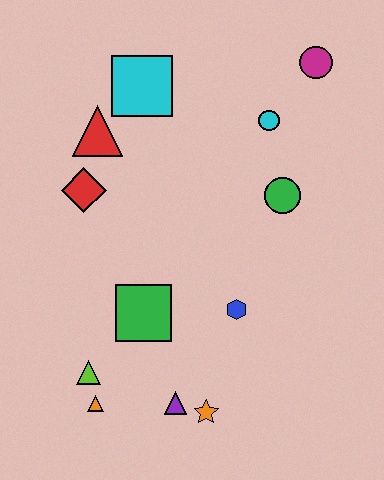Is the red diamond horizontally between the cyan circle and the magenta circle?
No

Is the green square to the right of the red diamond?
Yes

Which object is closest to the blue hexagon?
The green square is closest to the blue hexagon.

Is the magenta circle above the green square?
Yes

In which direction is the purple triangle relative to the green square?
The purple triangle is below the green square.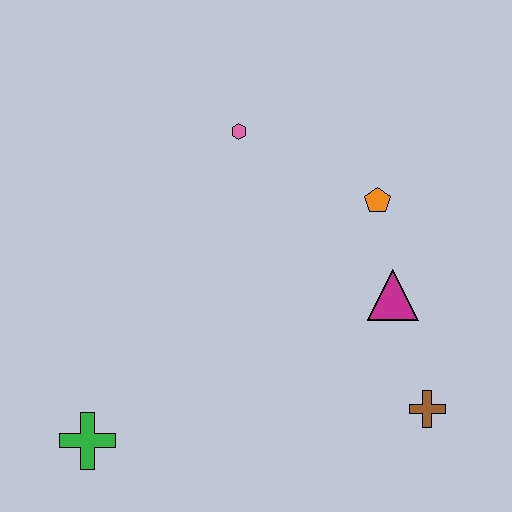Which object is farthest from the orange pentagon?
The green cross is farthest from the orange pentagon.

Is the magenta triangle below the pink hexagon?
Yes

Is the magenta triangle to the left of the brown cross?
Yes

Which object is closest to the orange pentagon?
The magenta triangle is closest to the orange pentagon.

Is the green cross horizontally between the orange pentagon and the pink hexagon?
No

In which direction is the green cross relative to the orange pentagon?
The green cross is to the left of the orange pentagon.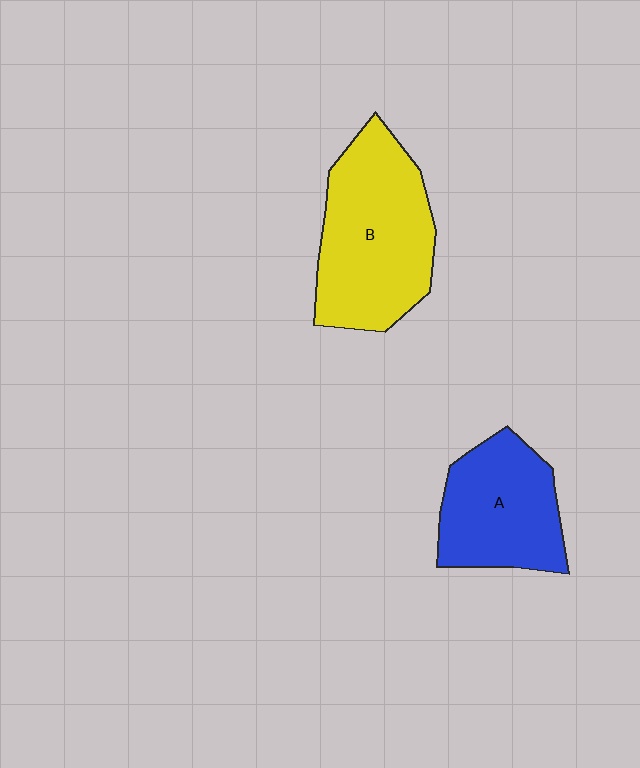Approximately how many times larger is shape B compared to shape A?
Approximately 1.4 times.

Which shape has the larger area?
Shape B (yellow).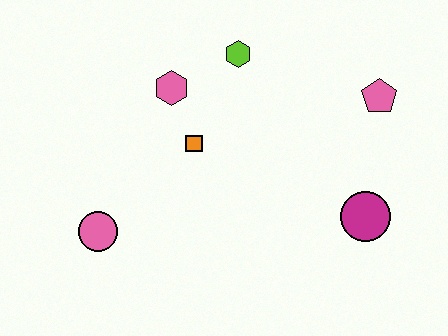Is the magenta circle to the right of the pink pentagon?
No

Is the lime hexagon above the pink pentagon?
Yes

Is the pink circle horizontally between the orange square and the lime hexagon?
No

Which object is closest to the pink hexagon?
The orange square is closest to the pink hexagon.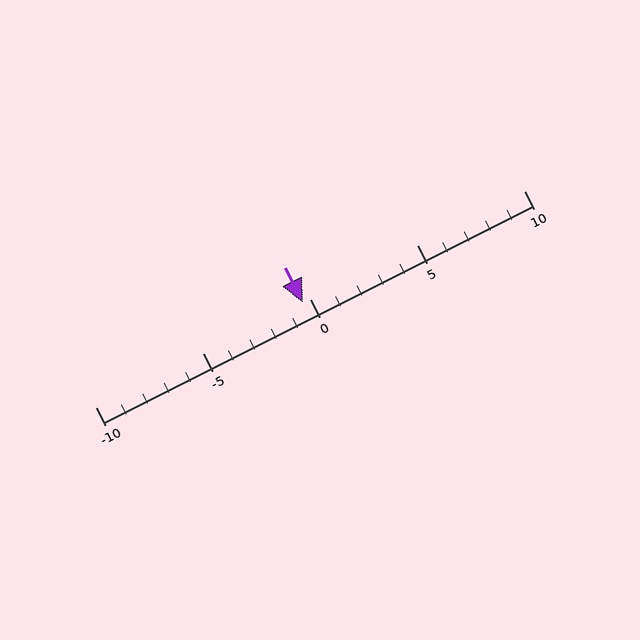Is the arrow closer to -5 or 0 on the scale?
The arrow is closer to 0.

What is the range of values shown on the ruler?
The ruler shows values from -10 to 10.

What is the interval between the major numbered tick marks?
The major tick marks are spaced 5 units apart.